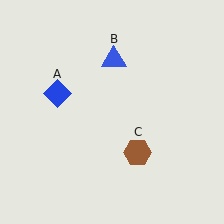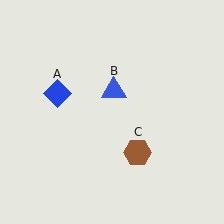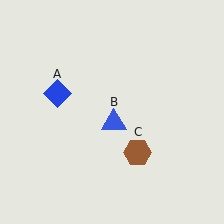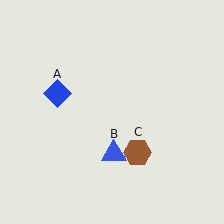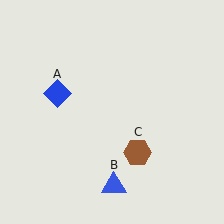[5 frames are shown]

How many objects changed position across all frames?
1 object changed position: blue triangle (object B).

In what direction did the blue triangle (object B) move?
The blue triangle (object B) moved down.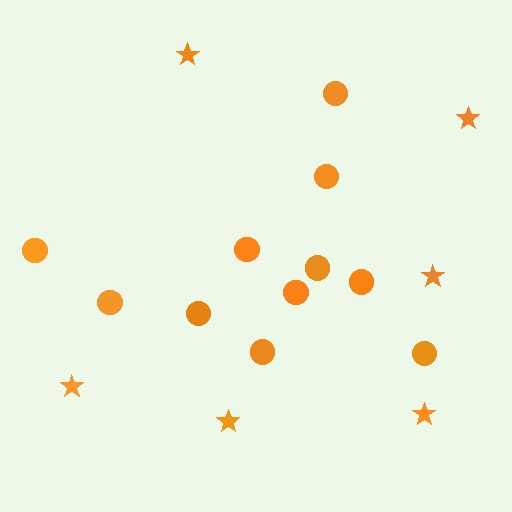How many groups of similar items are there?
There are 2 groups: one group of circles (11) and one group of stars (6).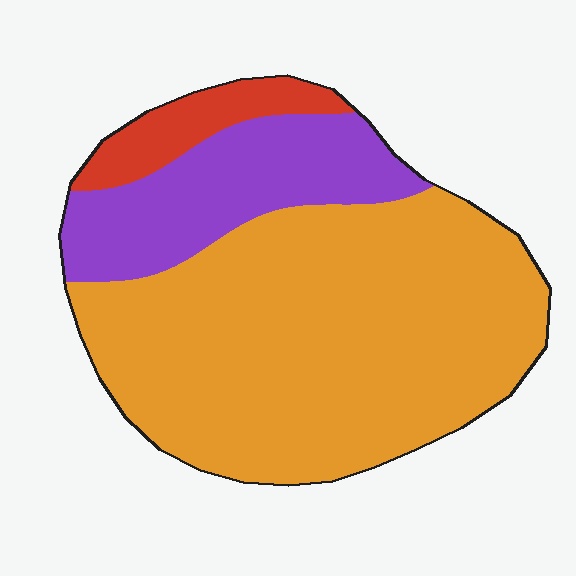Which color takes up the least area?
Red, at roughly 10%.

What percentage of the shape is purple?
Purple takes up about one fifth (1/5) of the shape.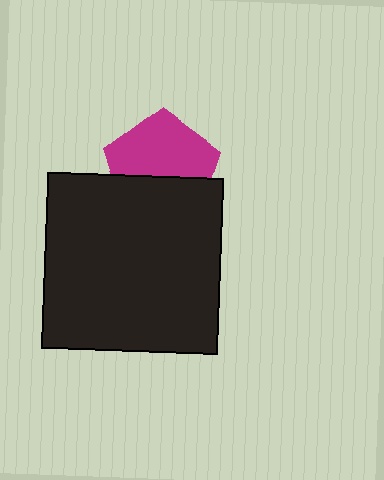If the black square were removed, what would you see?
You would see the complete magenta pentagon.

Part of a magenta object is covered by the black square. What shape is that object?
It is a pentagon.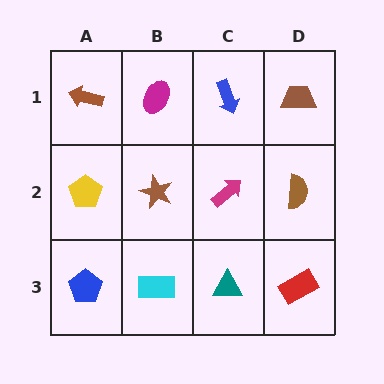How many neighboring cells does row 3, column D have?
2.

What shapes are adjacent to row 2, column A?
A brown arrow (row 1, column A), a blue pentagon (row 3, column A), a brown star (row 2, column B).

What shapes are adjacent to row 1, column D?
A brown semicircle (row 2, column D), a blue arrow (row 1, column C).